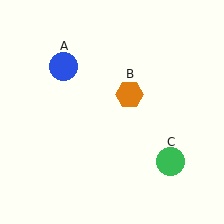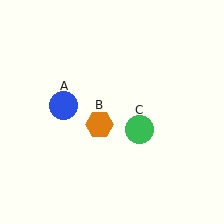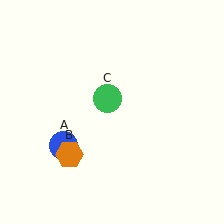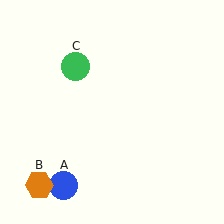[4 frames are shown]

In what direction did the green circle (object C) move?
The green circle (object C) moved up and to the left.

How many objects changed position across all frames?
3 objects changed position: blue circle (object A), orange hexagon (object B), green circle (object C).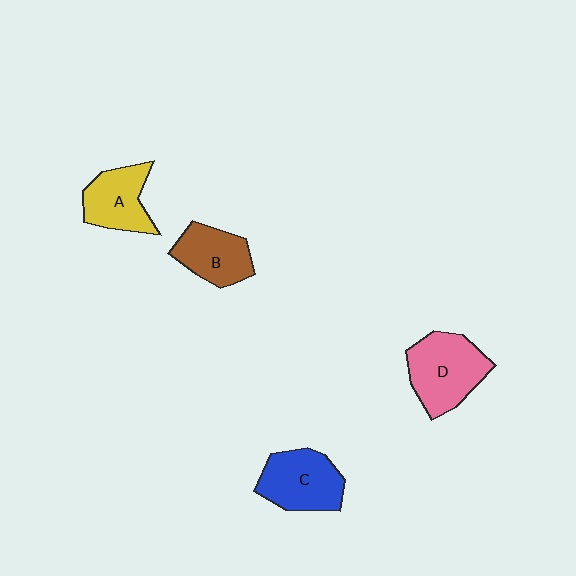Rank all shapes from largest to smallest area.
From largest to smallest: D (pink), C (blue), A (yellow), B (brown).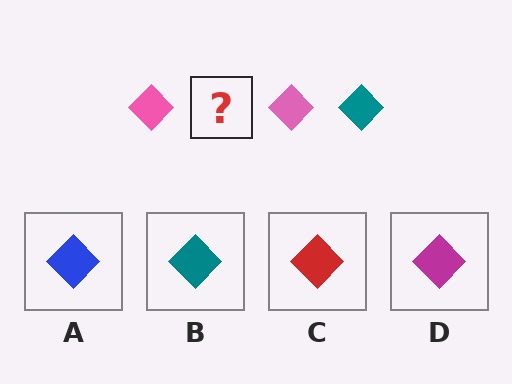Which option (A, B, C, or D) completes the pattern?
B.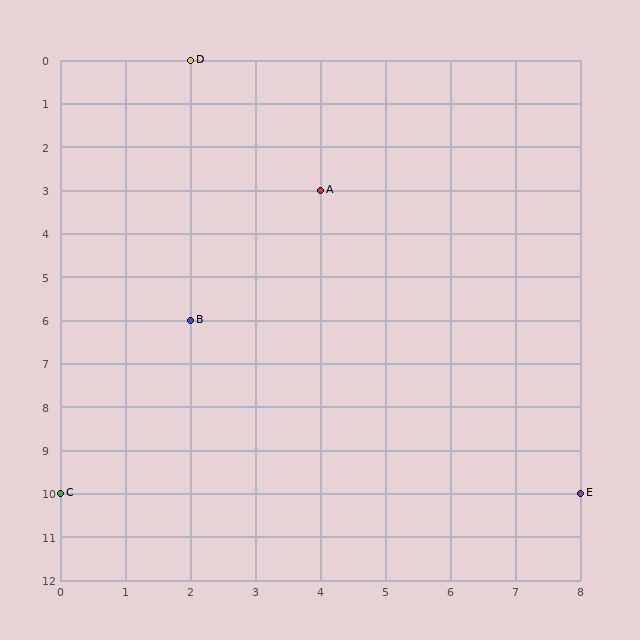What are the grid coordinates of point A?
Point A is at grid coordinates (4, 3).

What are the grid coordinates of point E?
Point E is at grid coordinates (8, 10).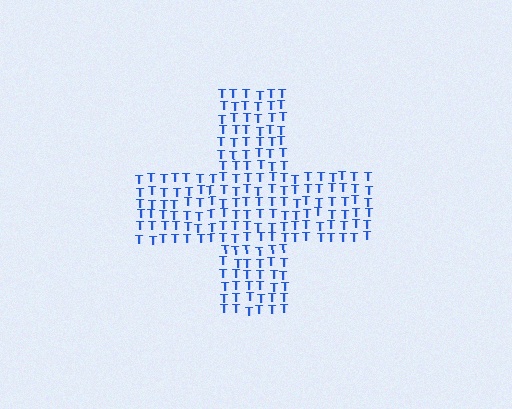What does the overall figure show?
The overall figure shows a cross.